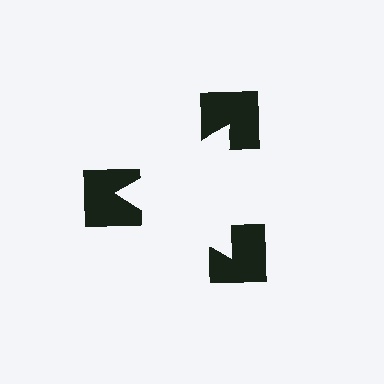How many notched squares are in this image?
There are 3 — one at each vertex of the illusory triangle.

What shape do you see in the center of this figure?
An illusory triangle — its edges are inferred from the aligned wedge cuts in the notched squares, not physically drawn.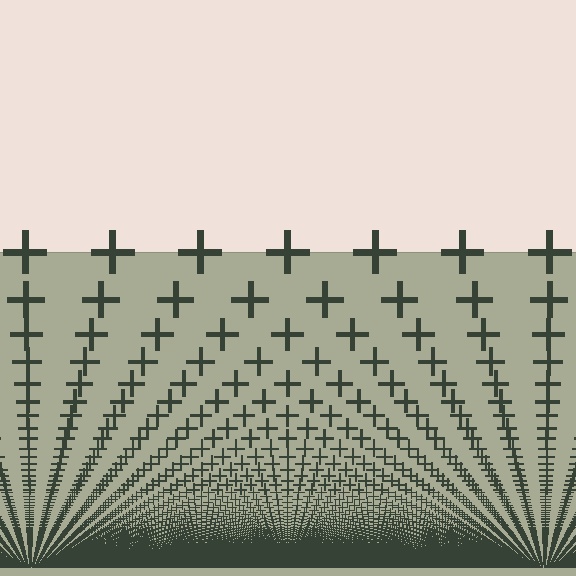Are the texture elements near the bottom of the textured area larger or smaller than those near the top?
Smaller. The gradient is inverted — elements near the bottom are smaller and denser.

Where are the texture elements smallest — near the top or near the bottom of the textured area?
Near the bottom.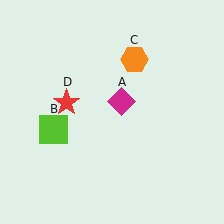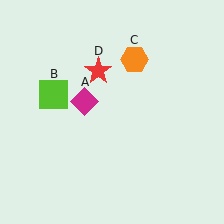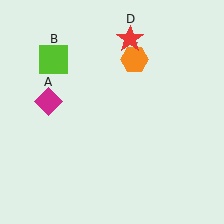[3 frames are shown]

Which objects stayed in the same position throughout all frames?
Orange hexagon (object C) remained stationary.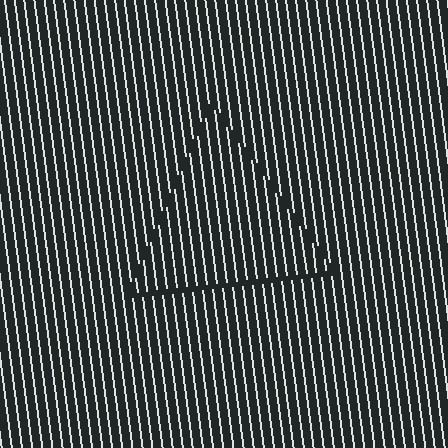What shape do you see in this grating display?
An illusory triangle. The interior of the shape contains the same grating, shifted by half a period — the contour is defined by the phase discontinuity where line-ends from the inner and outer gratings abut.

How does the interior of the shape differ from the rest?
The interior of the shape contains the same grating, shifted by half a period — the contour is defined by the phase discontinuity where line-ends from the inner and outer gratings abut.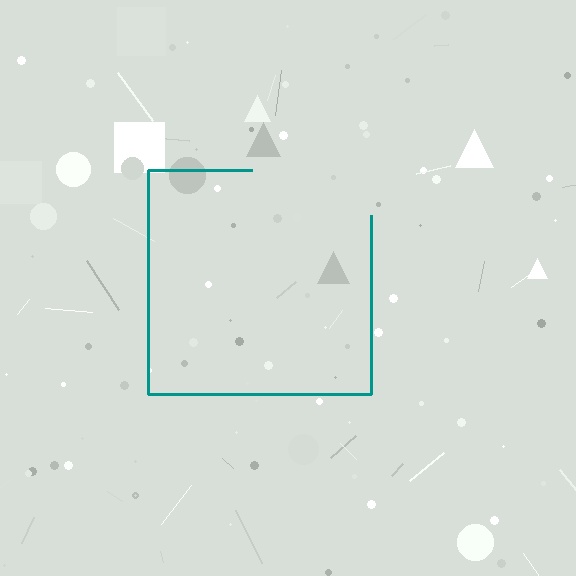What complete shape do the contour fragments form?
The contour fragments form a square.